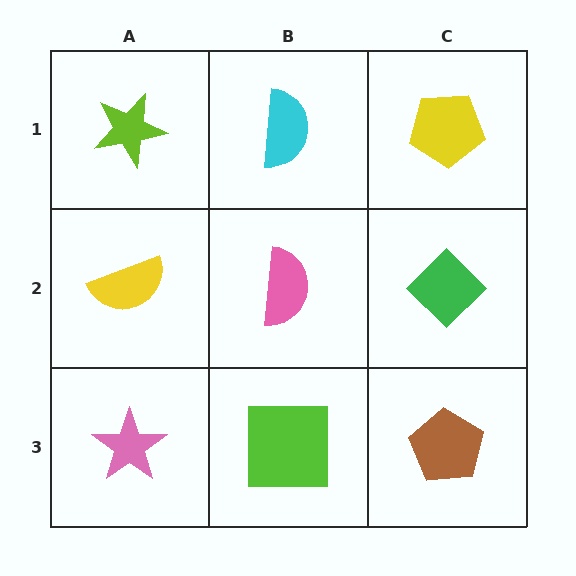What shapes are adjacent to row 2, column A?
A lime star (row 1, column A), a pink star (row 3, column A), a pink semicircle (row 2, column B).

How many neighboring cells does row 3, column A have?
2.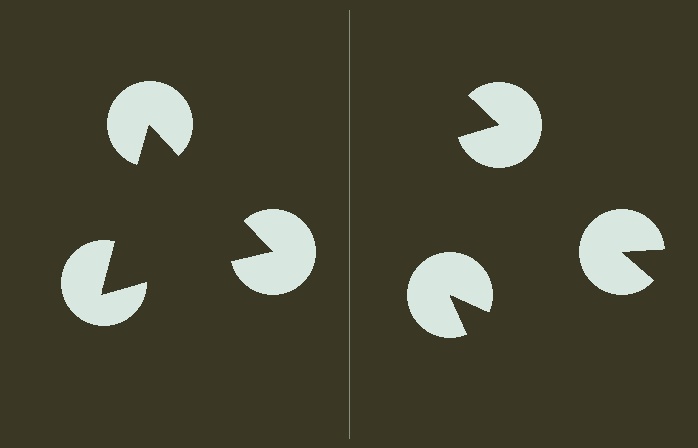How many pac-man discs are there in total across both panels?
6 — 3 on each side.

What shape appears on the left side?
An illusory triangle.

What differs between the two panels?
The pac-man discs are positioned identically on both sides; only the wedge orientations differ. On the left they align to a triangle; on the right they are misaligned.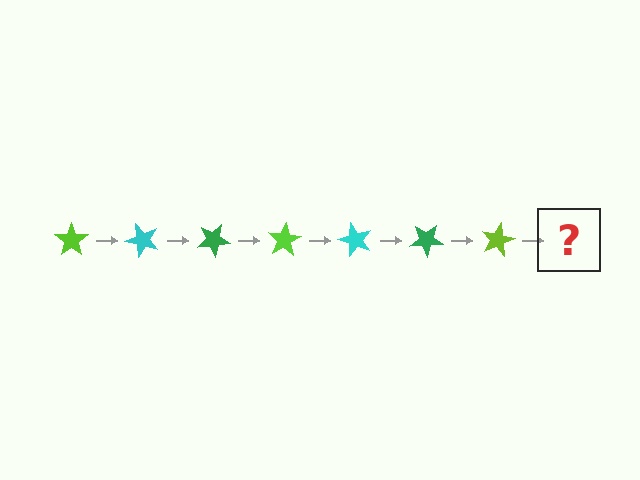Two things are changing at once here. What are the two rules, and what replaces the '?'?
The two rules are that it rotates 50 degrees each step and the color cycles through lime, cyan, and green. The '?' should be a cyan star, rotated 350 degrees from the start.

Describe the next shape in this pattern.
It should be a cyan star, rotated 350 degrees from the start.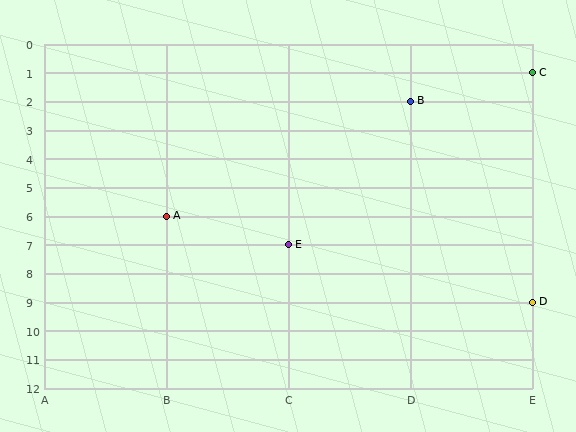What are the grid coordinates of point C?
Point C is at grid coordinates (E, 1).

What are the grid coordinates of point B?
Point B is at grid coordinates (D, 2).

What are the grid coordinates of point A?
Point A is at grid coordinates (B, 6).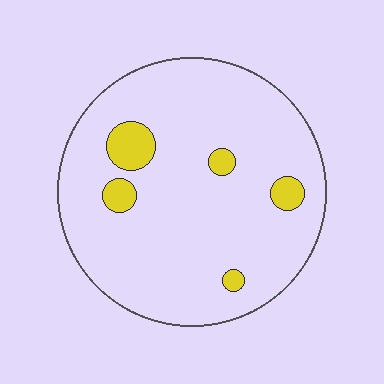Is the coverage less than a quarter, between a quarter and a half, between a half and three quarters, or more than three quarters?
Less than a quarter.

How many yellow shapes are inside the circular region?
5.